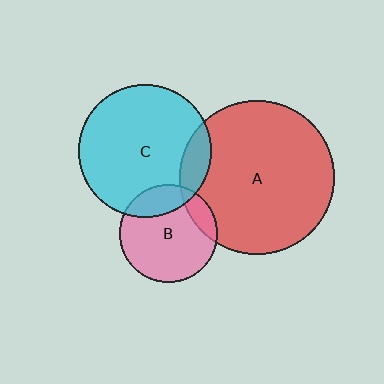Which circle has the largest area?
Circle A (red).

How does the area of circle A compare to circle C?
Approximately 1.3 times.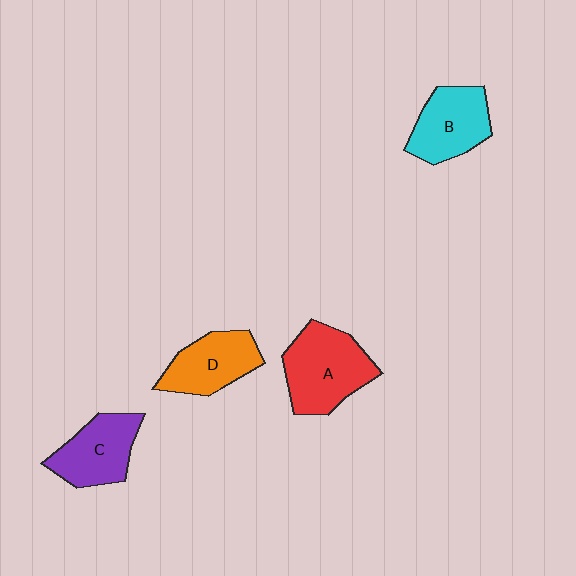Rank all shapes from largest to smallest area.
From largest to smallest: A (red), B (cyan), C (purple), D (orange).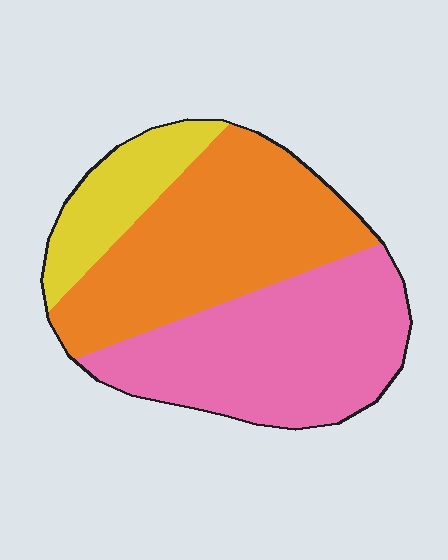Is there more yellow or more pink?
Pink.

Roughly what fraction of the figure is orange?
Orange covers around 40% of the figure.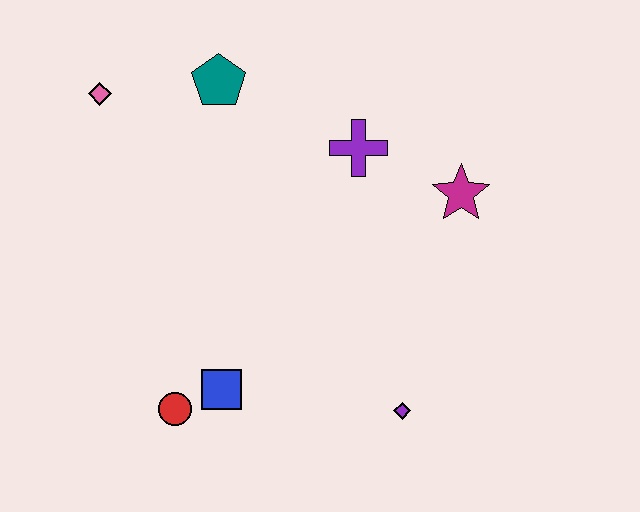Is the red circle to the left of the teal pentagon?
Yes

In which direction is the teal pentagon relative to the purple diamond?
The teal pentagon is above the purple diamond.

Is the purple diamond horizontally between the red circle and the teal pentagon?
No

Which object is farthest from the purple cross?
The red circle is farthest from the purple cross.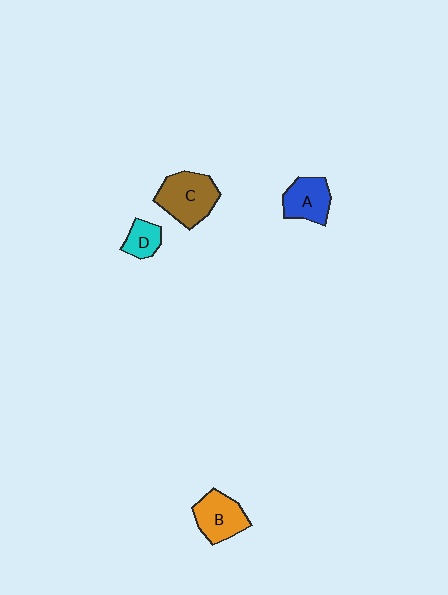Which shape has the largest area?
Shape C (brown).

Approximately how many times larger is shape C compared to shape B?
Approximately 1.2 times.